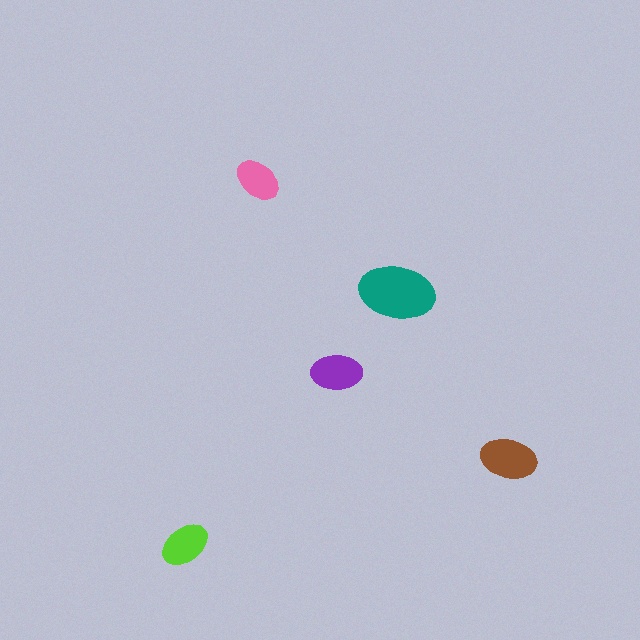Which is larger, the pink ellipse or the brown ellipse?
The brown one.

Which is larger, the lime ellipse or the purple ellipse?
The purple one.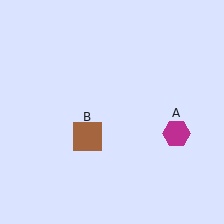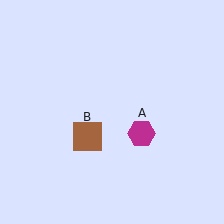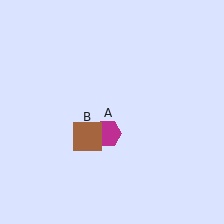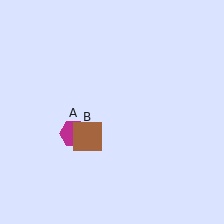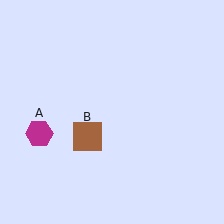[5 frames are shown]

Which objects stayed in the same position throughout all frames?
Brown square (object B) remained stationary.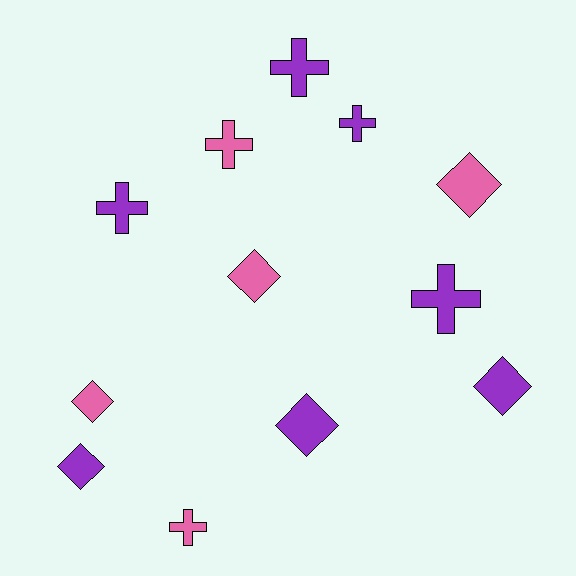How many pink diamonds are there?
There are 3 pink diamonds.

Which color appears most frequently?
Purple, with 7 objects.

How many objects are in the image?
There are 12 objects.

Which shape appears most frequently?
Diamond, with 6 objects.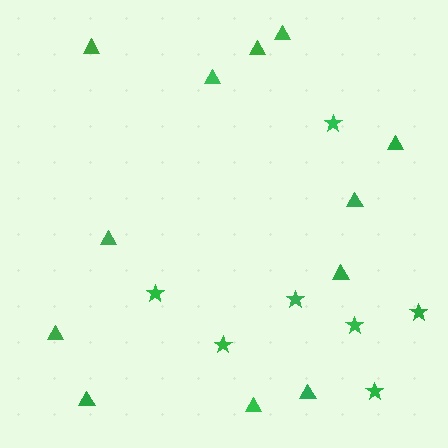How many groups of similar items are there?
There are 2 groups: one group of triangles (12) and one group of stars (7).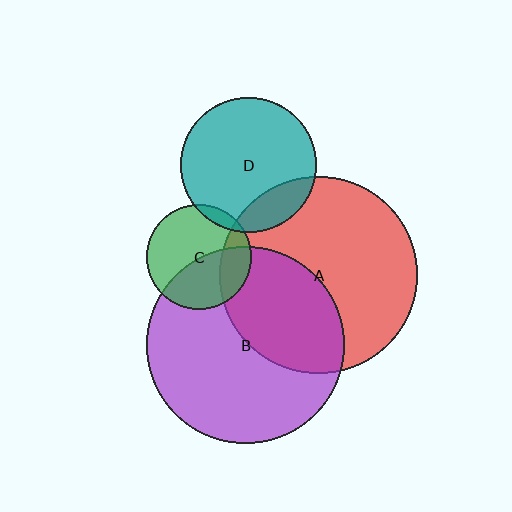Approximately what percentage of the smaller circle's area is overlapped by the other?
Approximately 45%.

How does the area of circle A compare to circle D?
Approximately 2.1 times.